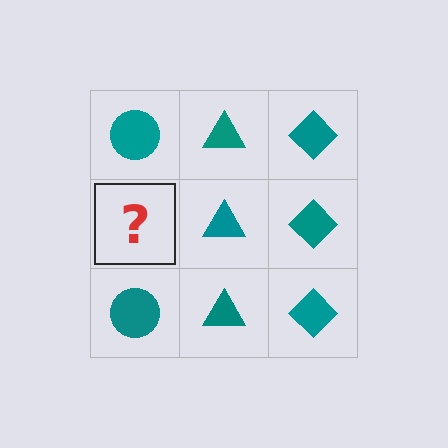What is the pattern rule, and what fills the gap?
The rule is that each column has a consistent shape. The gap should be filled with a teal circle.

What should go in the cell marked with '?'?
The missing cell should contain a teal circle.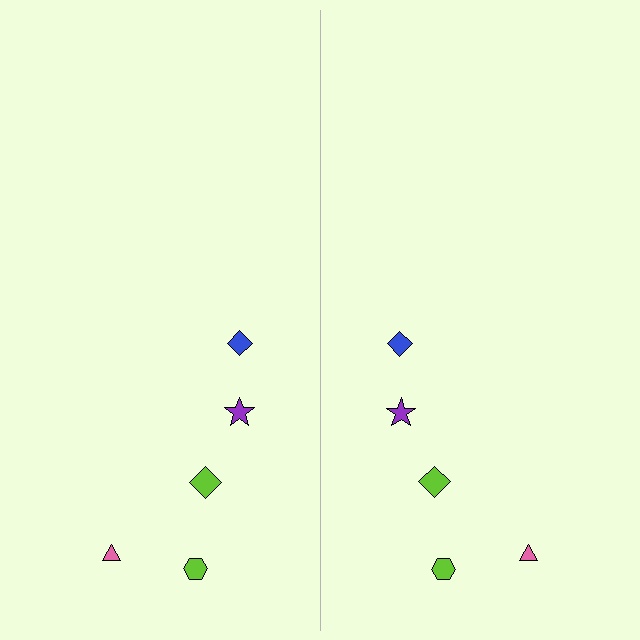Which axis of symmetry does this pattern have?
The pattern has a vertical axis of symmetry running through the center of the image.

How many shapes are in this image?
There are 10 shapes in this image.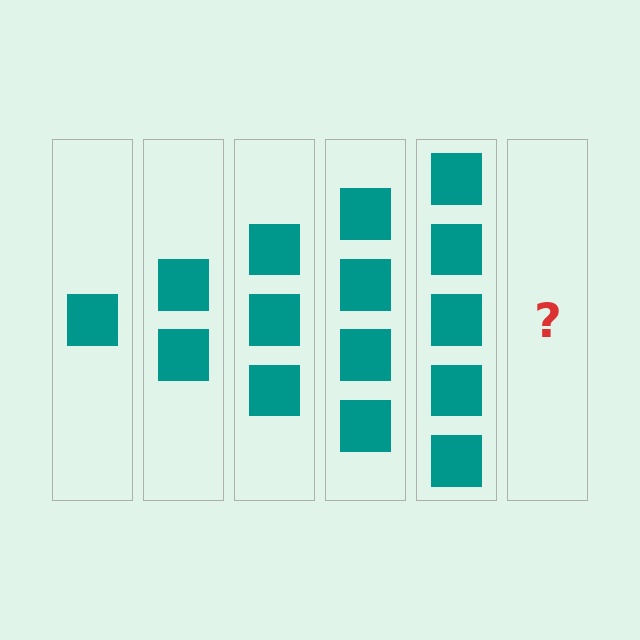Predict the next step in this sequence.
The next step is 6 squares.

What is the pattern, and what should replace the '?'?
The pattern is that each step adds one more square. The '?' should be 6 squares.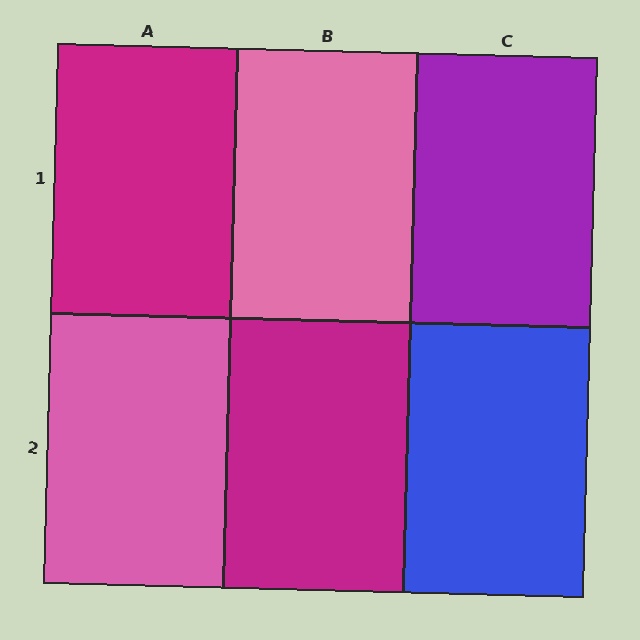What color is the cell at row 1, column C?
Purple.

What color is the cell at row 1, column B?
Pink.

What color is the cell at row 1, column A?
Magenta.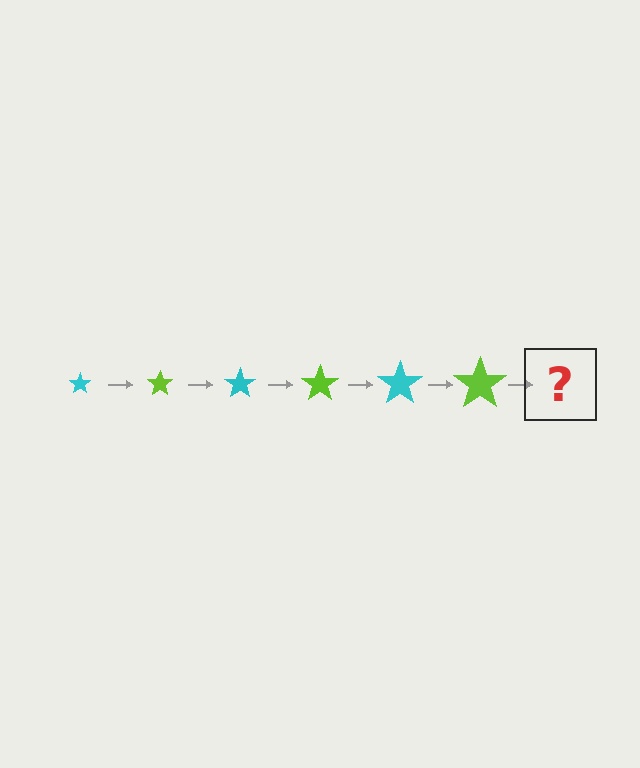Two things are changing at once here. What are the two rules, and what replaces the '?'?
The two rules are that the star grows larger each step and the color cycles through cyan and lime. The '?' should be a cyan star, larger than the previous one.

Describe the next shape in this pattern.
It should be a cyan star, larger than the previous one.